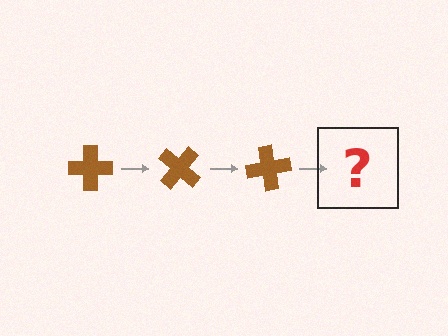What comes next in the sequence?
The next element should be a brown cross rotated 120 degrees.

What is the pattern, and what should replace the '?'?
The pattern is that the cross rotates 40 degrees each step. The '?' should be a brown cross rotated 120 degrees.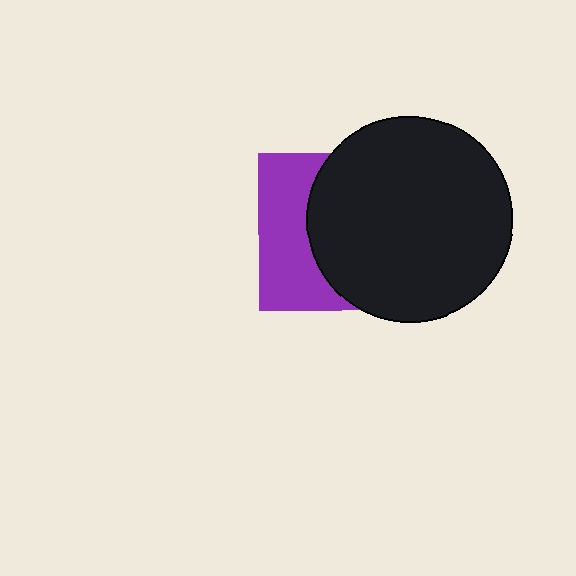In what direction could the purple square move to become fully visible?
The purple square could move left. That would shift it out from behind the black circle entirely.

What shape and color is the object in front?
The object in front is a black circle.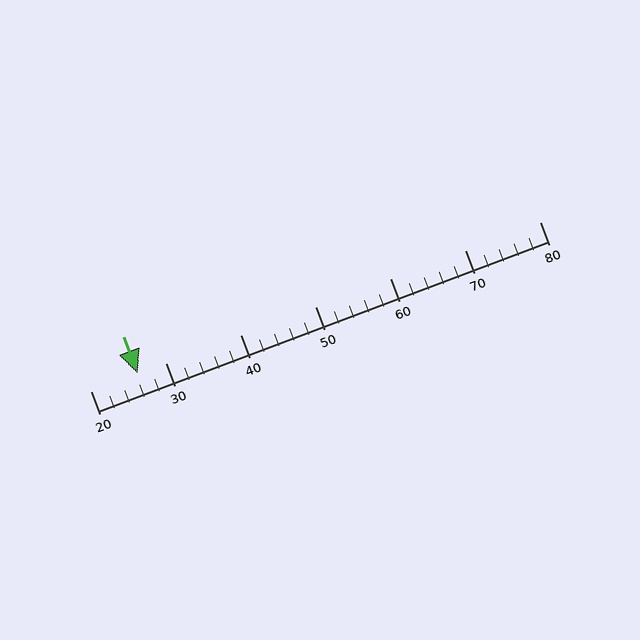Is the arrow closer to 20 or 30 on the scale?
The arrow is closer to 30.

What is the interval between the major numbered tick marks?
The major tick marks are spaced 10 units apart.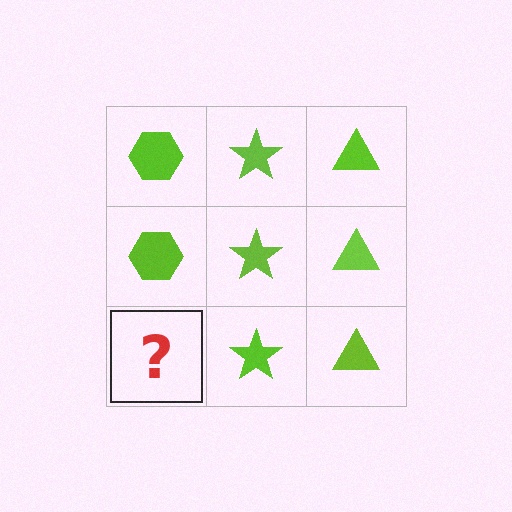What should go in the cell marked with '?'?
The missing cell should contain a lime hexagon.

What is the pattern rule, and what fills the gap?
The rule is that each column has a consistent shape. The gap should be filled with a lime hexagon.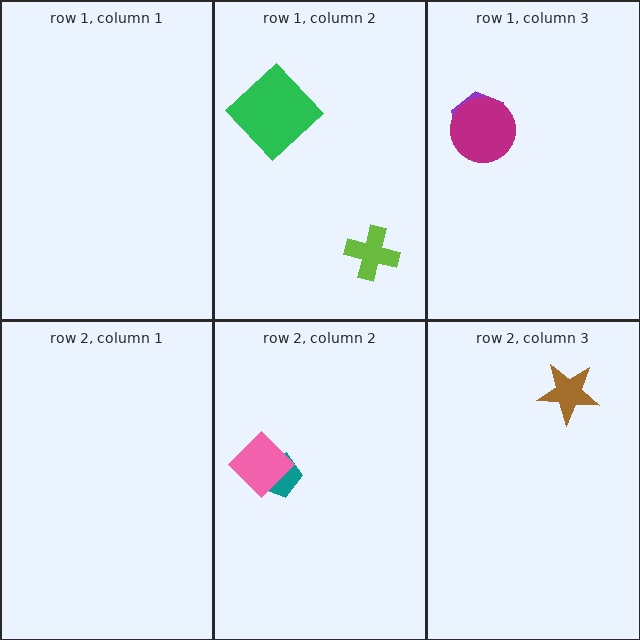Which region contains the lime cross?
The row 1, column 2 region.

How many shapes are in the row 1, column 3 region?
2.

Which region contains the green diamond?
The row 1, column 2 region.